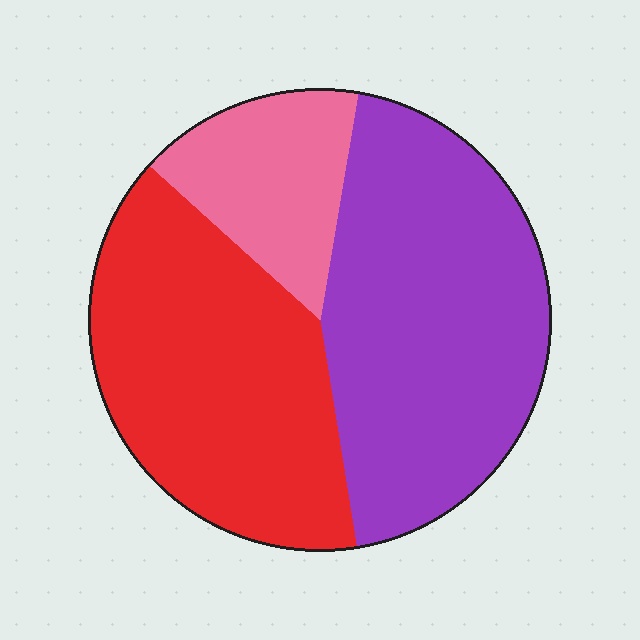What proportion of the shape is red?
Red takes up about two fifths (2/5) of the shape.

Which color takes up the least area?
Pink, at roughly 15%.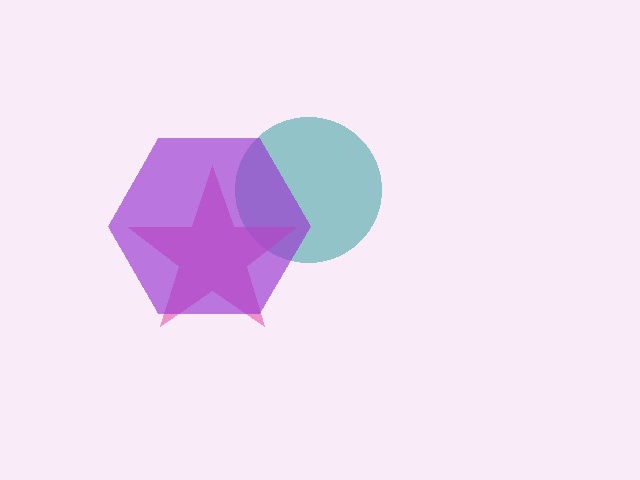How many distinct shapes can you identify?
There are 3 distinct shapes: a teal circle, a pink star, a purple hexagon.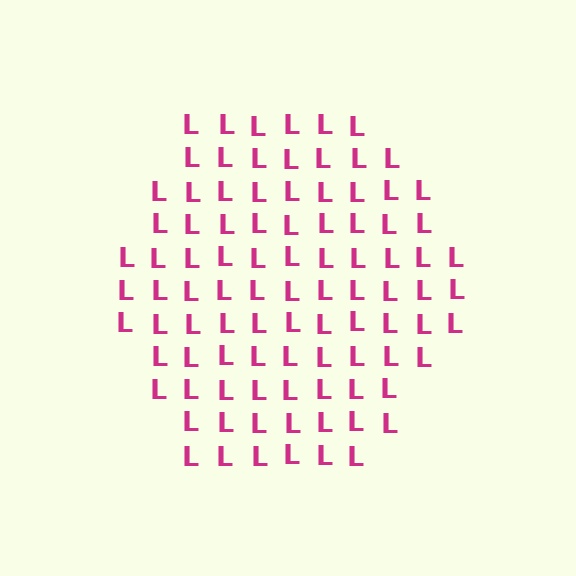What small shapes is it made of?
It is made of small letter L's.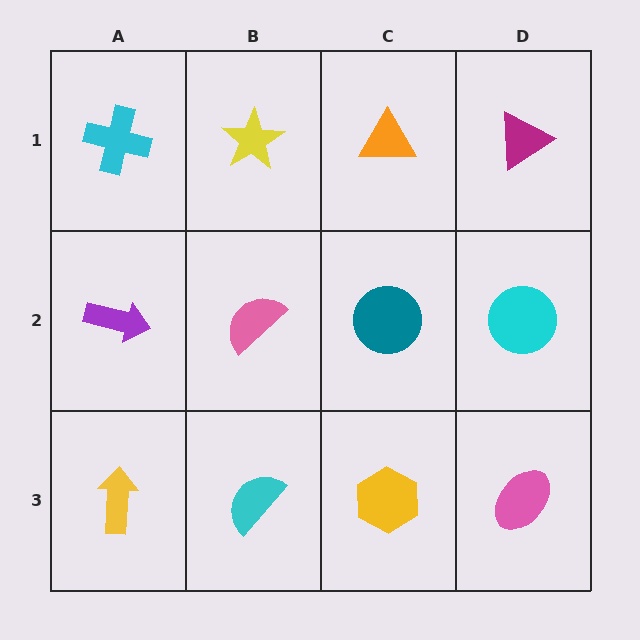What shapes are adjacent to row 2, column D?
A magenta triangle (row 1, column D), a pink ellipse (row 3, column D), a teal circle (row 2, column C).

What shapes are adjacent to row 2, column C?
An orange triangle (row 1, column C), a yellow hexagon (row 3, column C), a pink semicircle (row 2, column B), a cyan circle (row 2, column D).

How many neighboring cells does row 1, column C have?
3.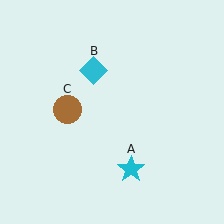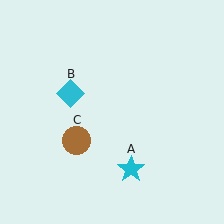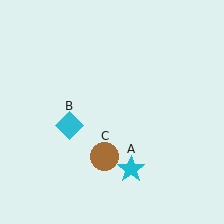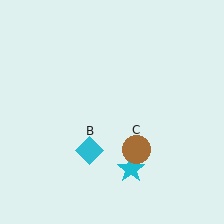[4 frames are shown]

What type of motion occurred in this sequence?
The cyan diamond (object B), brown circle (object C) rotated counterclockwise around the center of the scene.